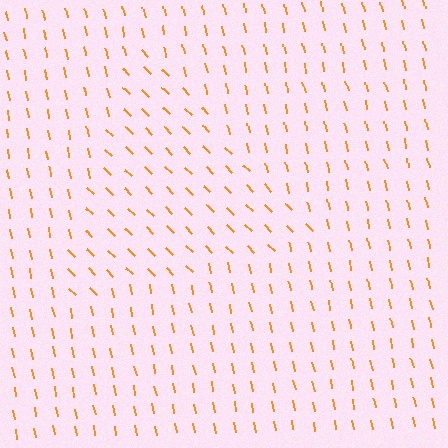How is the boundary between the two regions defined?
The boundary is defined purely by a change in line orientation (approximately 33 degrees difference). All lines are the same color and thickness.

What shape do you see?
I see a triangle.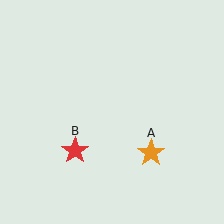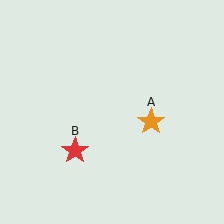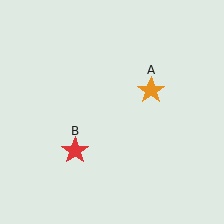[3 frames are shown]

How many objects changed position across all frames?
1 object changed position: orange star (object A).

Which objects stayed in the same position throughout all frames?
Red star (object B) remained stationary.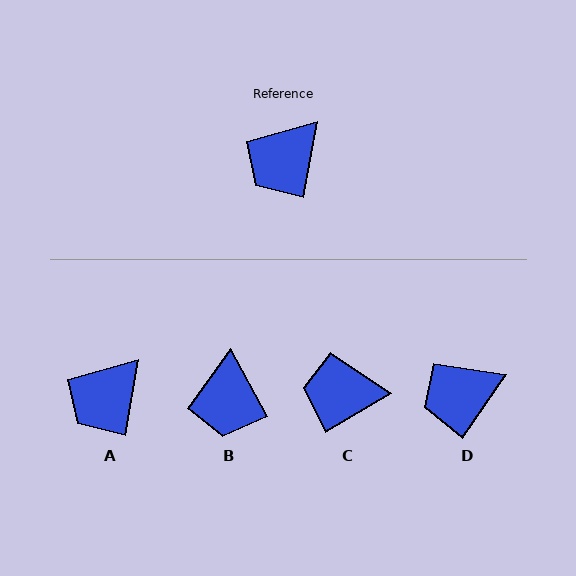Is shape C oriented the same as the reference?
No, it is off by about 49 degrees.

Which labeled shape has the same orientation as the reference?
A.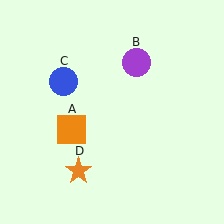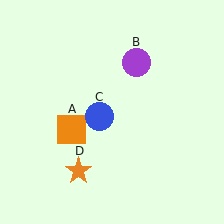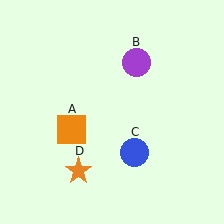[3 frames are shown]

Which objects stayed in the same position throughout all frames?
Orange square (object A) and purple circle (object B) and orange star (object D) remained stationary.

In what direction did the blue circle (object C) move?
The blue circle (object C) moved down and to the right.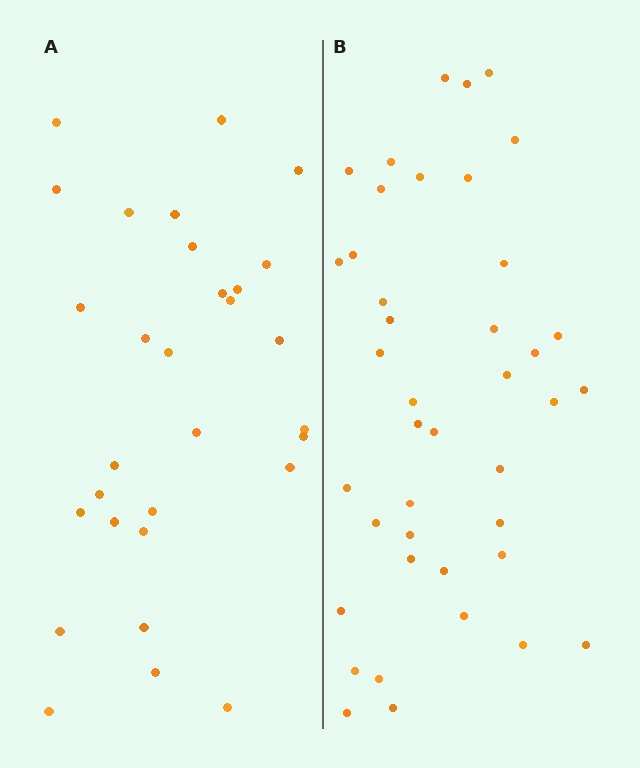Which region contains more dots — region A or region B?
Region B (the right region) has more dots.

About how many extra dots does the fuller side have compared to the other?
Region B has roughly 12 or so more dots than region A.